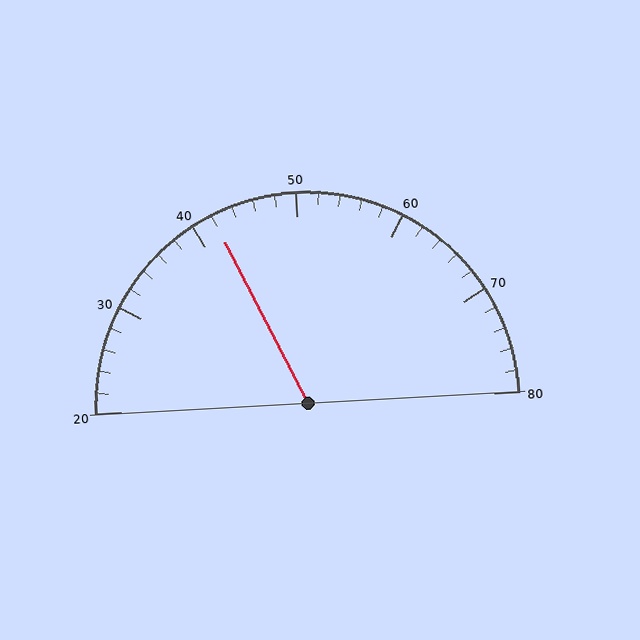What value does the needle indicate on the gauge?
The needle indicates approximately 42.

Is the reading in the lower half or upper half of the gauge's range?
The reading is in the lower half of the range (20 to 80).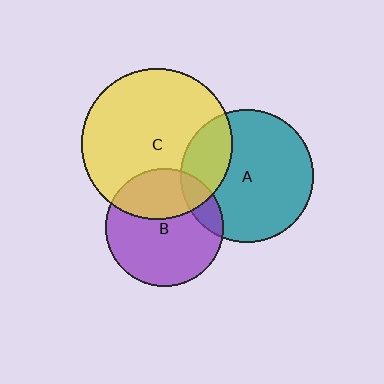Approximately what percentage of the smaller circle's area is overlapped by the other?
Approximately 25%.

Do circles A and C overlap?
Yes.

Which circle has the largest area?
Circle C (yellow).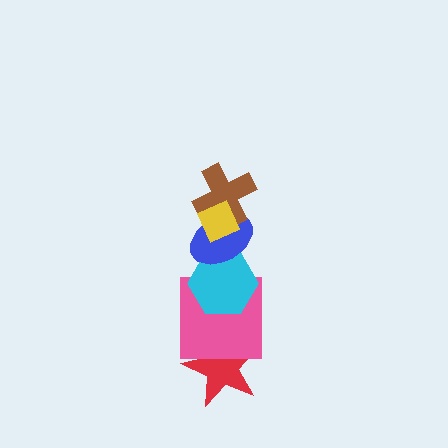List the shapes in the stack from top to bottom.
From top to bottom: the yellow diamond, the brown cross, the blue ellipse, the cyan hexagon, the pink square, the red star.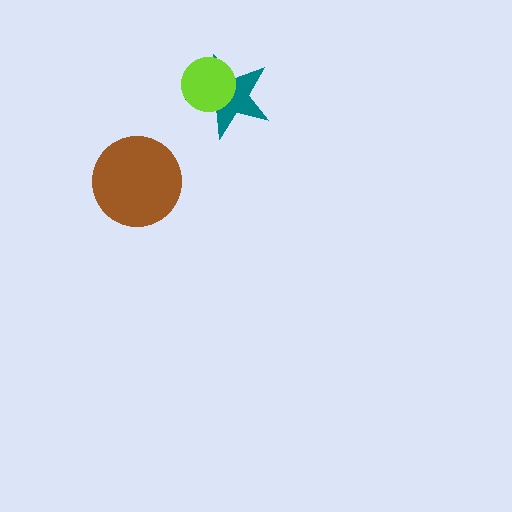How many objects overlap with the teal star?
1 object overlaps with the teal star.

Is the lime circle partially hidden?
No, no other shape covers it.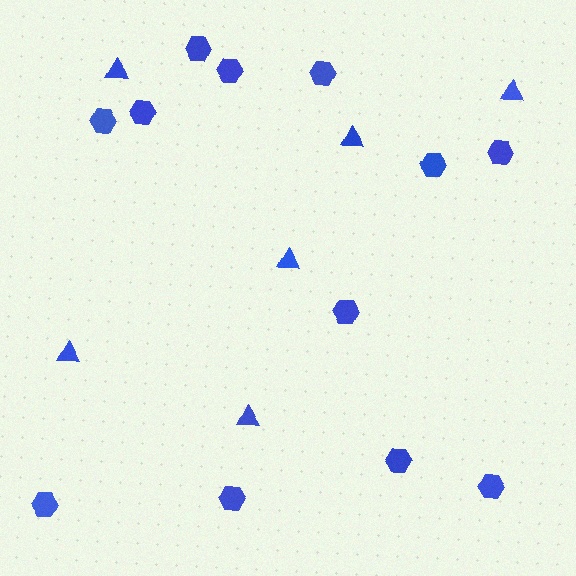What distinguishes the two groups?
There are 2 groups: one group of triangles (6) and one group of hexagons (12).